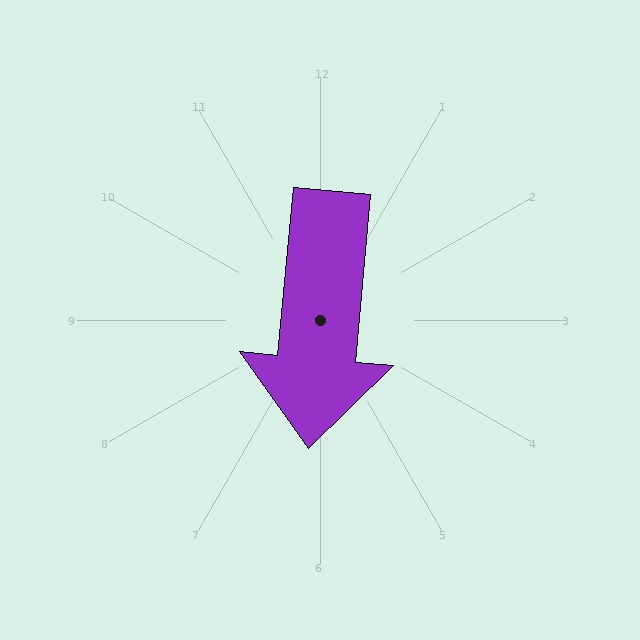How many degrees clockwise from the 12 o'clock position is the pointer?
Approximately 185 degrees.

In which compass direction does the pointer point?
South.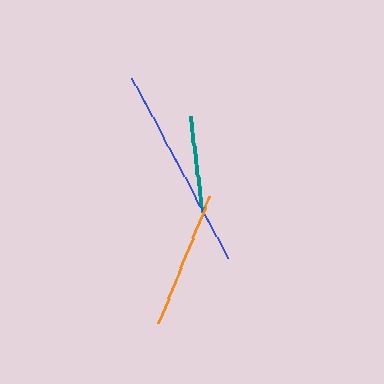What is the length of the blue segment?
The blue segment is approximately 205 pixels long.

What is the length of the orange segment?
The orange segment is approximately 137 pixels long.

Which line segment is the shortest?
The teal line is the shortest at approximately 96 pixels.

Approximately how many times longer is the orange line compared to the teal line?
The orange line is approximately 1.4 times the length of the teal line.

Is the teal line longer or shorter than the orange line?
The orange line is longer than the teal line.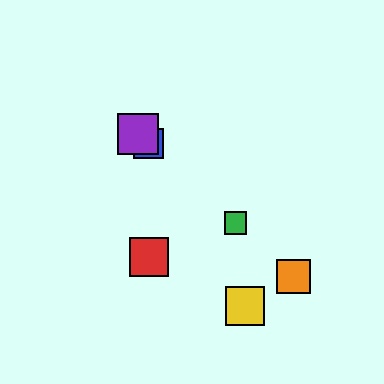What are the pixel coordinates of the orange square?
The orange square is at (294, 276).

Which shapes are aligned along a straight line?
The blue square, the green square, the purple square, the orange square are aligned along a straight line.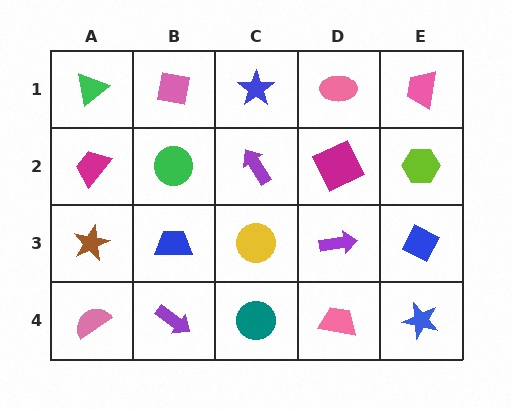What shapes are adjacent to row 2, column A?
A green triangle (row 1, column A), a brown star (row 3, column A), a green circle (row 2, column B).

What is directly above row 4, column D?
A purple arrow.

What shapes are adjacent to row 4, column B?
A blue trapezoid (row 3, column B), a pink semicircle (row 4, column A), a teal circle (row 4, column C).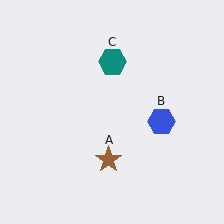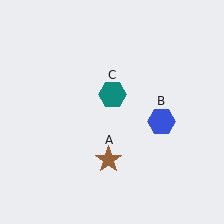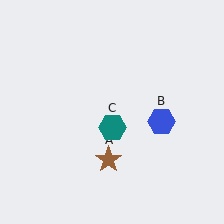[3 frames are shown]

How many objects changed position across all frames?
1 object changed position: teal hexagon (object C).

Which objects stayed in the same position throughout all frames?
Brown star (object A) and blue hexagon (object B) remained stationary.